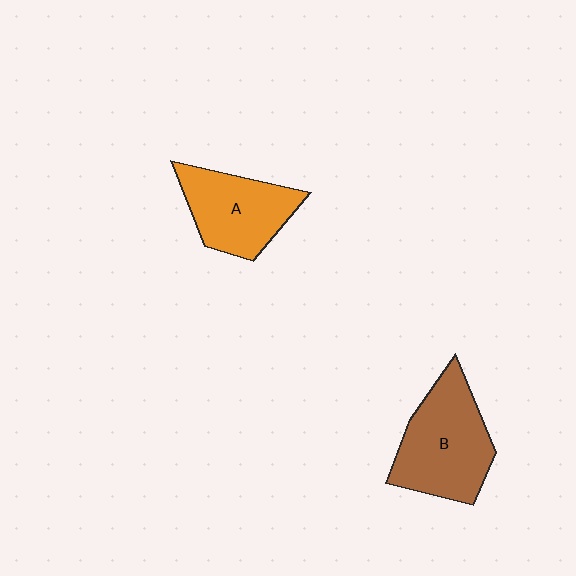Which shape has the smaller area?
Shape A (orange).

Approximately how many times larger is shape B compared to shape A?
Approximately 1.2 times.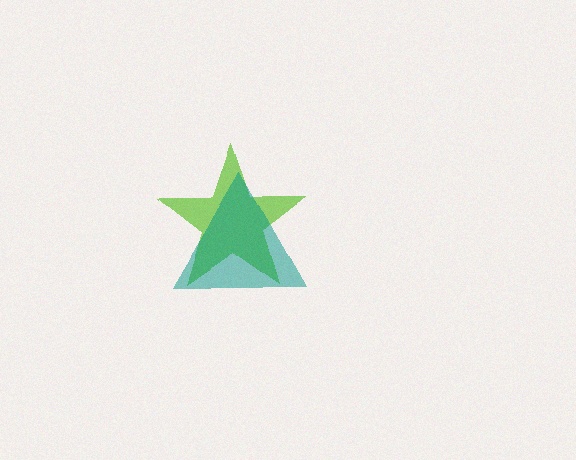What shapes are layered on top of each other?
The layered shapes are: a lime star, a teal triangle.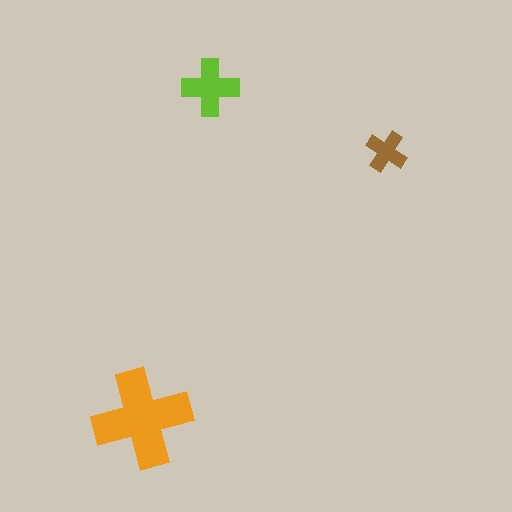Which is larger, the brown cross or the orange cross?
The orange one.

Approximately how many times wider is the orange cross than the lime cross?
About 1.5 times wider.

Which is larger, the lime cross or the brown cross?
The lime one.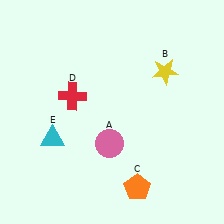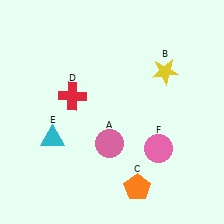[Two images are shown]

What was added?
A pink circle (F) was added in Image 2.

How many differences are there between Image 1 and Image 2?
There is 1 difference between the two images.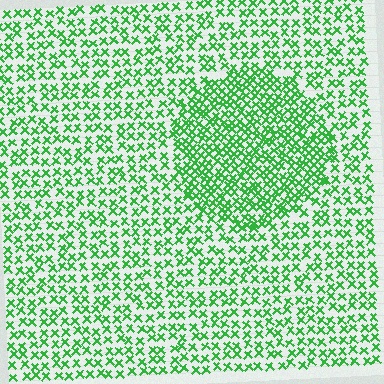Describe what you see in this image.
The image contains small green elements arranged at two different densities. A circle-shaped region is visible where the elements are more densely packed than the surrounding area.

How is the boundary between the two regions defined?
The boundary is defined by a change in element density (approximately 1.8x ratio). All elements are the same color, size, and shape.